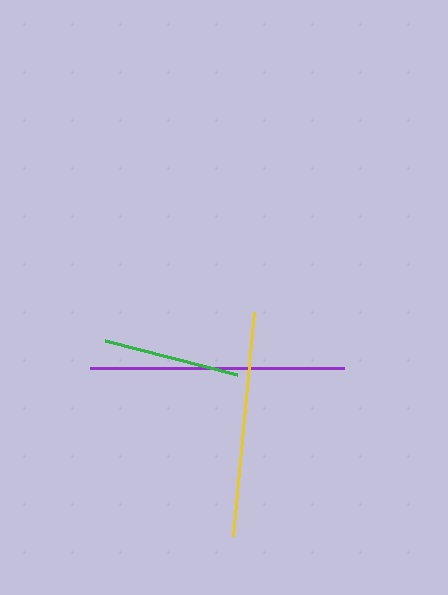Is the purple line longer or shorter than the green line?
The purple line is longer than the green line.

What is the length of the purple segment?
The purple segment is approximately 253 pixels long.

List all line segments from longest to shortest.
From longest to shortest: purple, yellow, green.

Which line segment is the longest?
The purple line is the longest at approximately 253 pixels.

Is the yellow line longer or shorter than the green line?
The yellow line is longer than the green line.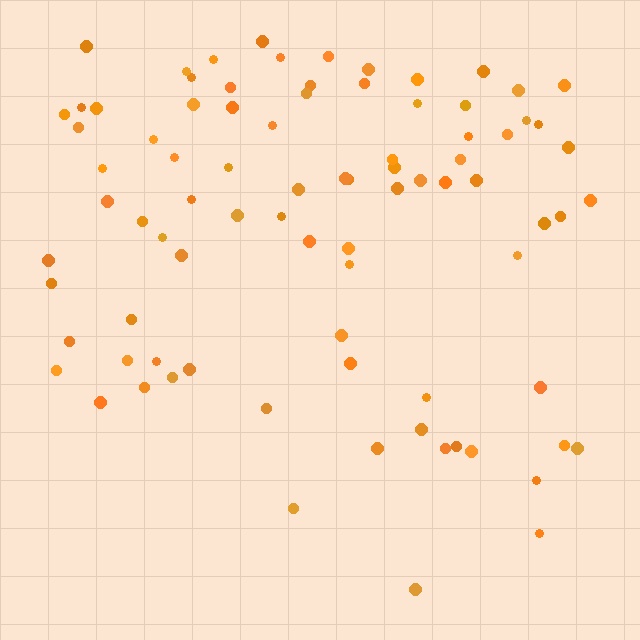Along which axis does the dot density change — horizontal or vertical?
Vertical.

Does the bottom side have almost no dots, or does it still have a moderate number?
Still a moderate number, just noticeably fewer than the top.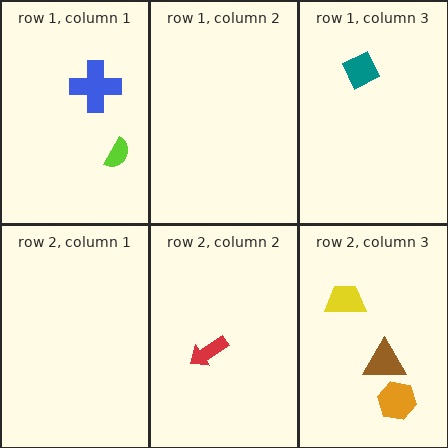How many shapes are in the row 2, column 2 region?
1.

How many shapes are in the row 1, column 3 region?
1.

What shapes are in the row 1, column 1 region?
The blue cross, the lime semicircle.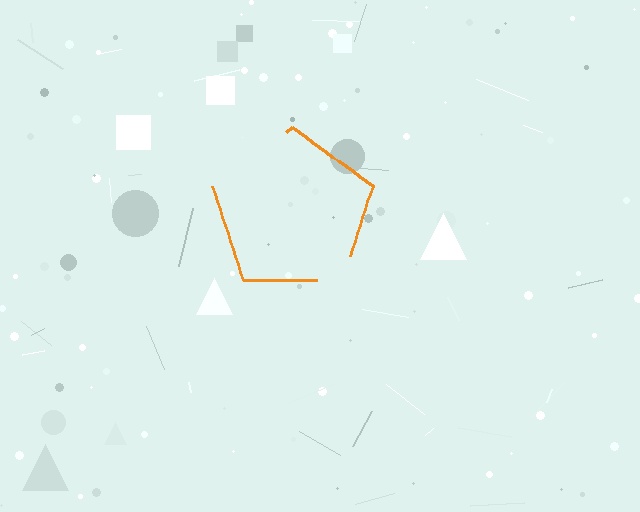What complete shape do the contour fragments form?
The contour fragments form a pentagon.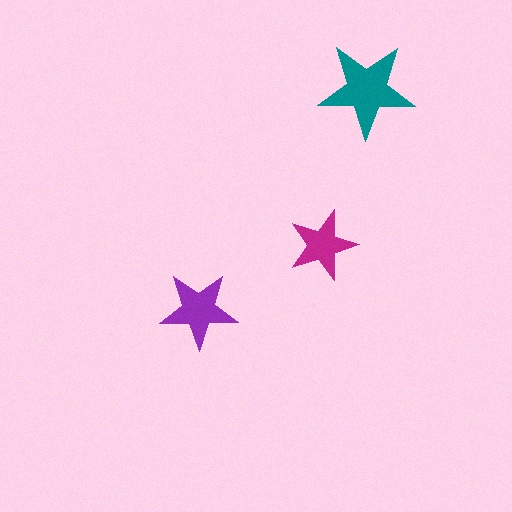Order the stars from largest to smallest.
the teal one, the purple one, the magenta one.